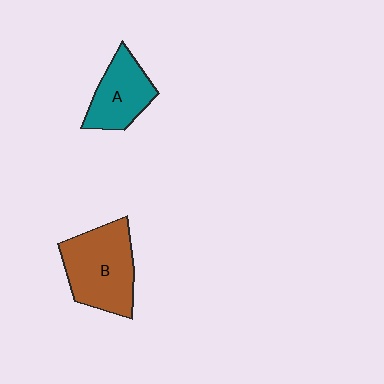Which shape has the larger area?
Shape B (brown).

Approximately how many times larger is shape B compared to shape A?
Approximately 1.5 times.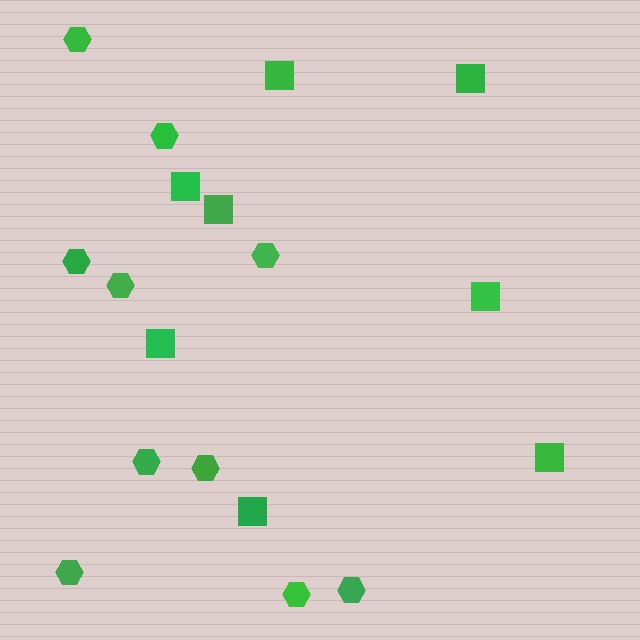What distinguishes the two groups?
There are 2 groups: one group of hexagons (10) and one group of squares (8).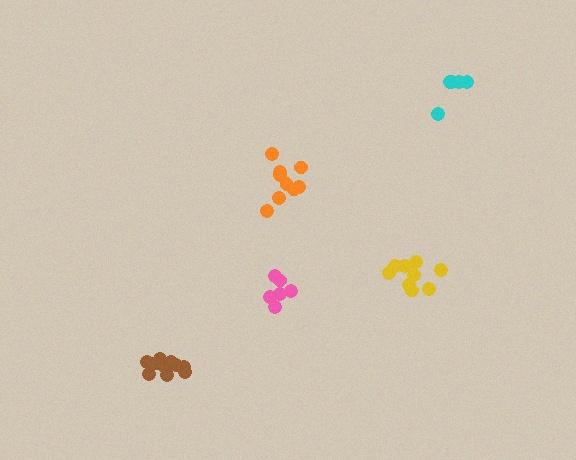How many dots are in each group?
Group 1: 9 dots, Group 2: 5 dots, Group 3: 9 dots, Group 4: 10 dots, Group 5: 6 dots (39 total).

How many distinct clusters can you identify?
There are 5 distinct clusters.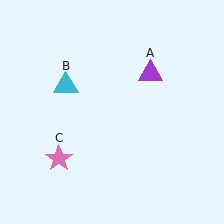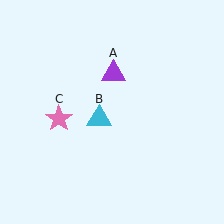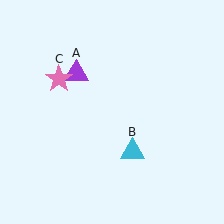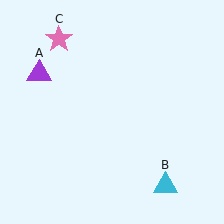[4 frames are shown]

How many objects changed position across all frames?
3 objects changed position: purple triangle (object A), cyan triangle (object B), pink star (object C).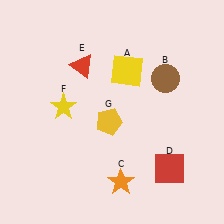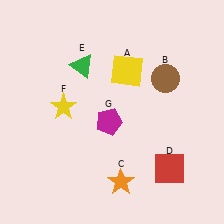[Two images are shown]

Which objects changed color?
E changed from red to green. G changed from yellow to magenta.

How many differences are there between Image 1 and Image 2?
There are 2 differences between the two images.